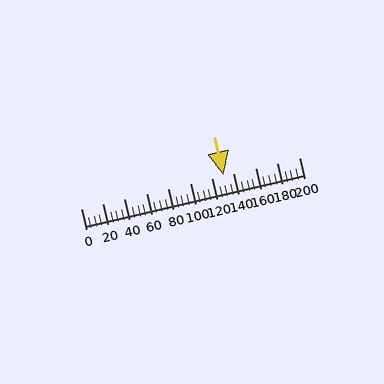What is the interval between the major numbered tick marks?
The major tick marks are spaced 20 units apart.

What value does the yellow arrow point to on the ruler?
The yellow arrow points to approximately 131.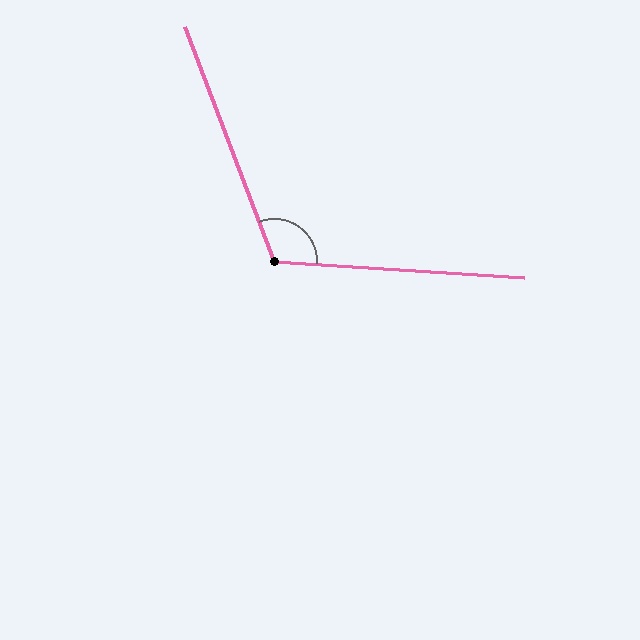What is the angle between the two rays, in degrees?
Approximately 114 degrees.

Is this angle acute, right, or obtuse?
It is obtuse.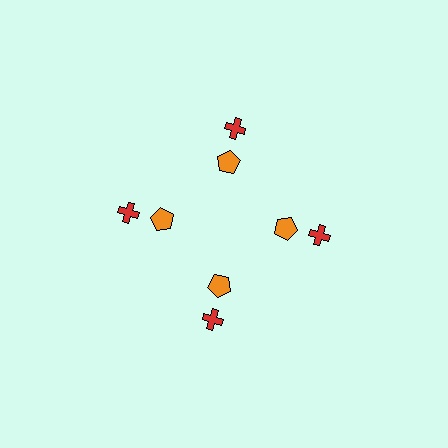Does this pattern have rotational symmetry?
Yes, this pattern has 4-fold rotational symmetry. It looks the same after rotating 90 degrees around the center.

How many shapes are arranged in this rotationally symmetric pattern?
There are 8 shapes, arranged in 4 groups of 2.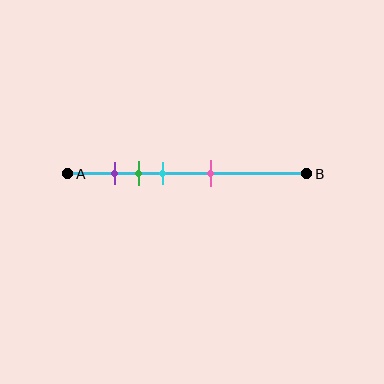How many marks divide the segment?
There are 4 marks dividing the segment.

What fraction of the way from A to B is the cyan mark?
The cyan mark is approximately 40% (0.4) of the way from A to B.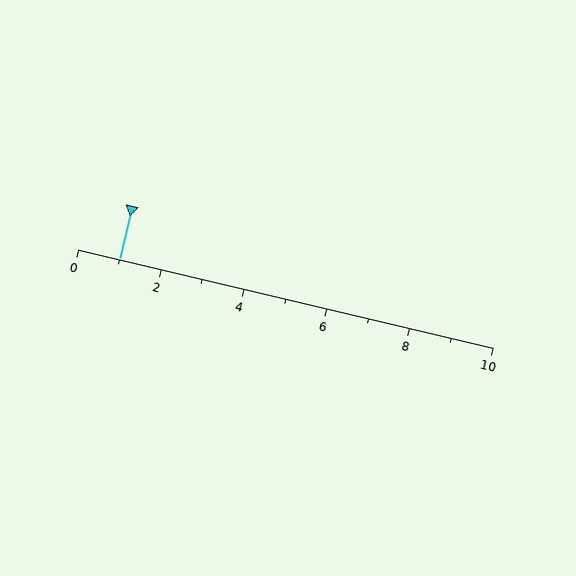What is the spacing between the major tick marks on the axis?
The major ticks are spaced 2 apart.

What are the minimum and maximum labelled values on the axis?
The axis runs from 0 to 10.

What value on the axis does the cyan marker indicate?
The marker indicates approximately 1.